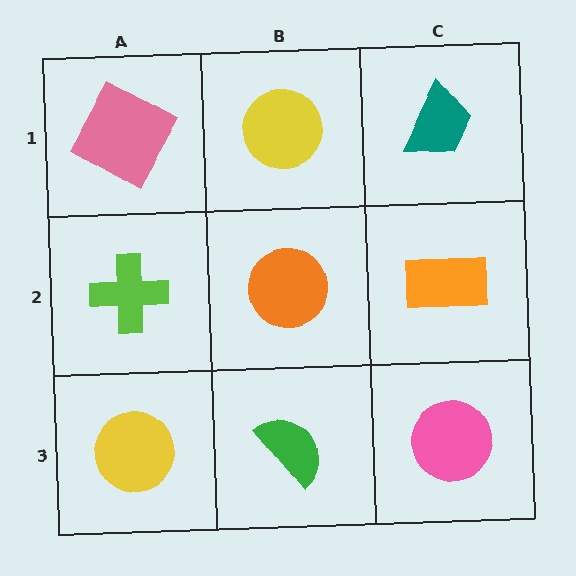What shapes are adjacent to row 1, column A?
A lime cross (row 2, column A), a yellow circle (row 1, column B).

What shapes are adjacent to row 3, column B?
An orange circle (row 2, column B), a yellow circle (row 3, column A), a pink circle (row 3, column C).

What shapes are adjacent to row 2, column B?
A yellow circle (row 1, column B), a green semicircle (row 3, column B), a lime cross (row 2, column A), an orange rectangle (row 2, column C).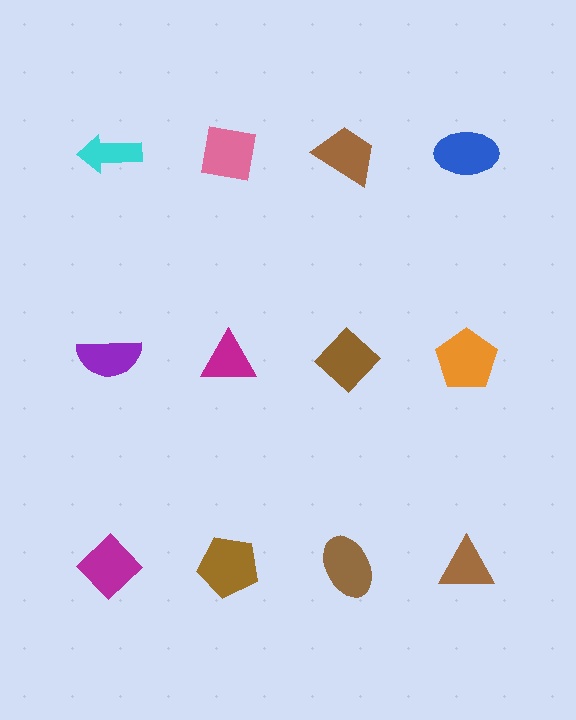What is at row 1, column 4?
A blue ellipse.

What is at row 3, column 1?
A magenta diamond.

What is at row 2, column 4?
An orange pentagon.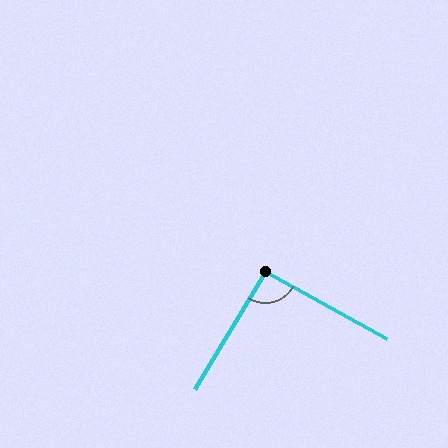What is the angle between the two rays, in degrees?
Approximately 92 degrees.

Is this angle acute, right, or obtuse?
It is approximately a right angle.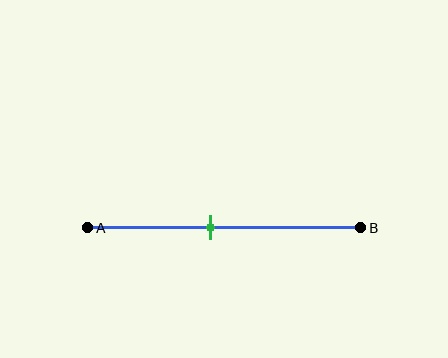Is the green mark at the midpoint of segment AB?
No, the mark is at about 45% from A, not at the 50% midpoint.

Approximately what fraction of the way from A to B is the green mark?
The green mark is approximately 45% of the way from A to B.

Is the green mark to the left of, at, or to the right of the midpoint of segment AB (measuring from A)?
The green mark is to the left of the midpoint of segment AB.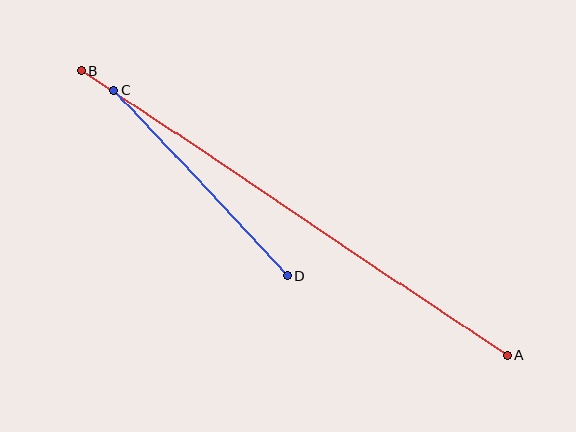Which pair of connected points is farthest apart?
Points A and B are farthest apart.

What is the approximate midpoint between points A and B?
The midpoint is at approximately (294, 213) pixels.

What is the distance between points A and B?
The distance is approximately 512 pixels.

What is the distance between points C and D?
The distance is approximately 254 pixels.